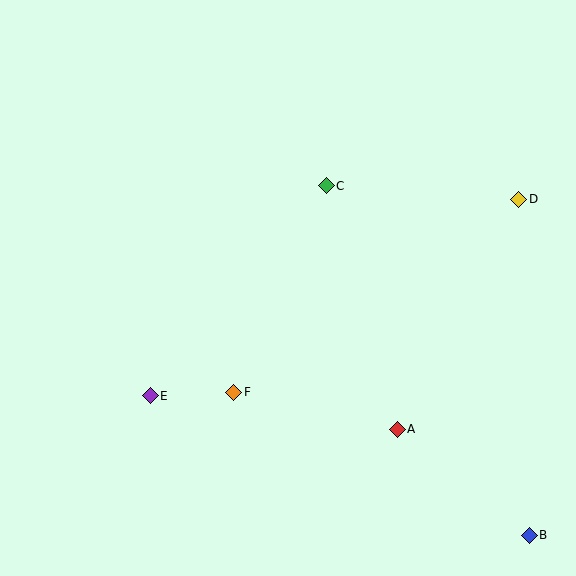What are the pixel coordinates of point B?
Point B is at (529, 535).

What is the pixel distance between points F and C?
The distance between F and C is 226 pixels.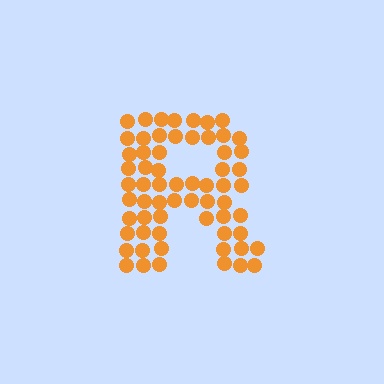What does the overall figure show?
The overall figure shows the letter R.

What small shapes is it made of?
It is made of small circles.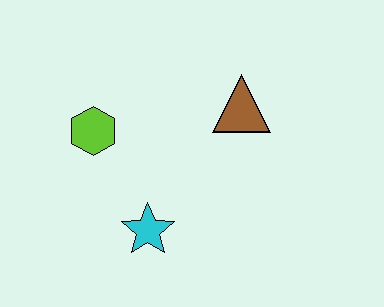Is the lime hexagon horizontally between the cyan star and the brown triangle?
No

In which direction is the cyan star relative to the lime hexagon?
The cyan star is below the lime hexagon.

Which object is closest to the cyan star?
The lime hexagon is closest to the cyan star.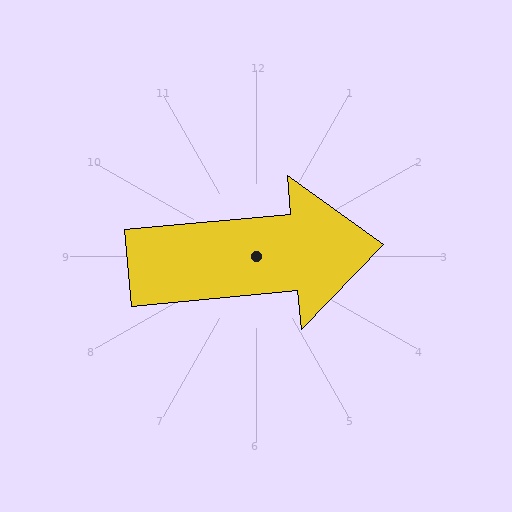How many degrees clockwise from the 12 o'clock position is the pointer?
Approximately 85 degrees.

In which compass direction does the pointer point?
East.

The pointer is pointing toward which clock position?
Roughly 3 o'clock.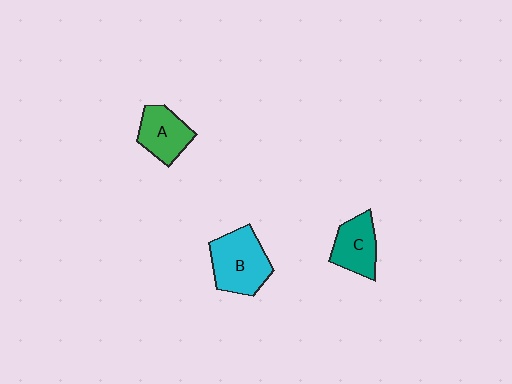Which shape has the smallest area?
Shape C (teal).